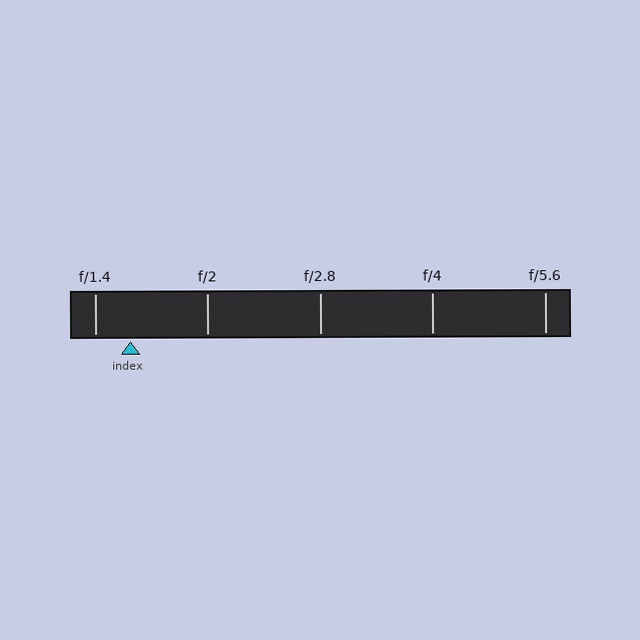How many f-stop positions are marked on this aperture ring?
There are 5 f-stop positions marked.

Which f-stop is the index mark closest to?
The index mark is closest to f/1.4.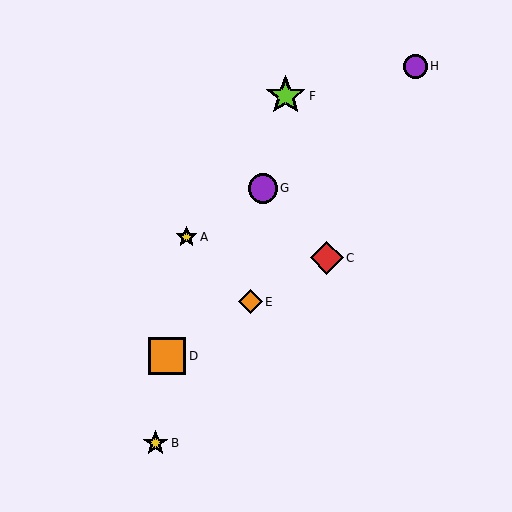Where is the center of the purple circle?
The center of the purple circle is at (415, 66).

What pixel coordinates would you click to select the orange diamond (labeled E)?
Click at (251, 302) to select the orange diamond E.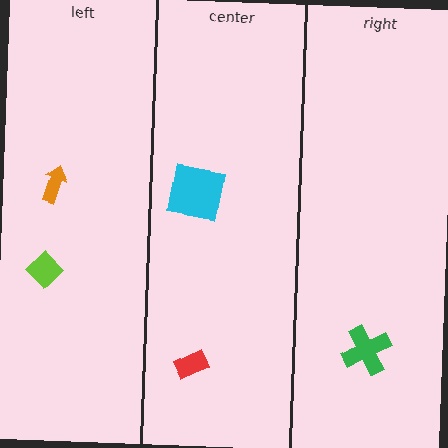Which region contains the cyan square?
The center region.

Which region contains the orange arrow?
The left region.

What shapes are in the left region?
The orange arrow, the lime diamond.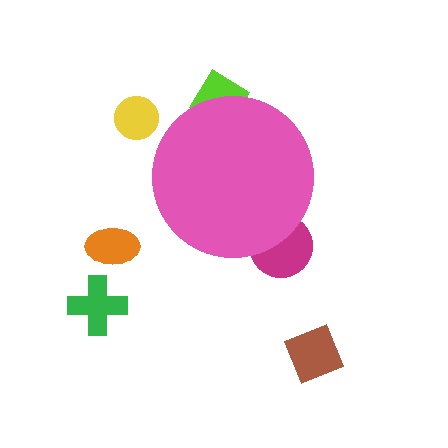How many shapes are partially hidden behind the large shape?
2 shapes are partially hidden.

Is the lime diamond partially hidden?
Yes, the lime diamond is partially hidden behind the pink circle.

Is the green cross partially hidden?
No, the green cross is fully visible.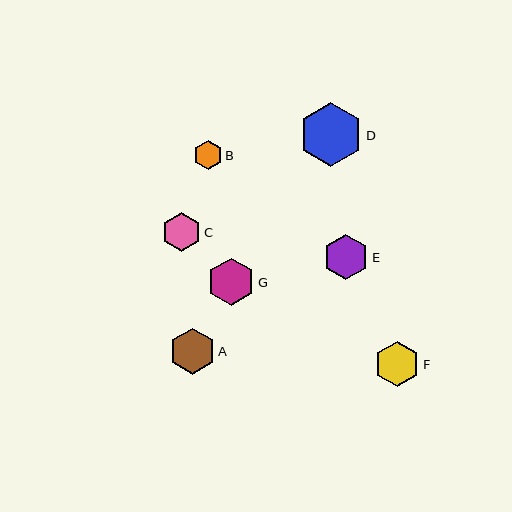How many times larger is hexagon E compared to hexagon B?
Hexagon E is approximately 1.6 times the size of hexagon B.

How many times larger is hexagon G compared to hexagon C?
Hexagon G is approximately 1.2 times the size of hexagon C.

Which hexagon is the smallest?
Hexagon B is the smallest with a size of approximately 28 pixels.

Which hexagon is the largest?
Hexagon D is the largest with a size of approximately 64 pixels.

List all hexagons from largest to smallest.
From largest to smallest: D, G, A, E, F, C, B.